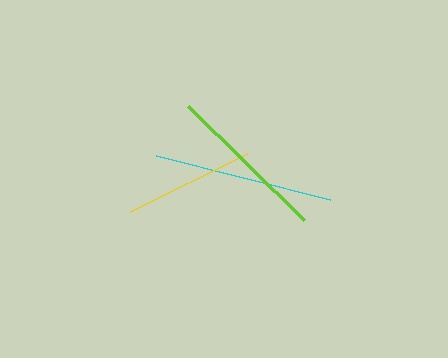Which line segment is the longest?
The cyan line is the longest at approximately 179 pixels.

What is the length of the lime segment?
The lime segment is approximately 163 pixels long.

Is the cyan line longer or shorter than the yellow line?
The cyan line is longer than the yellow line.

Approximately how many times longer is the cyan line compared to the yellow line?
The cyan line is approximately 1.4 times the length of the yellow line.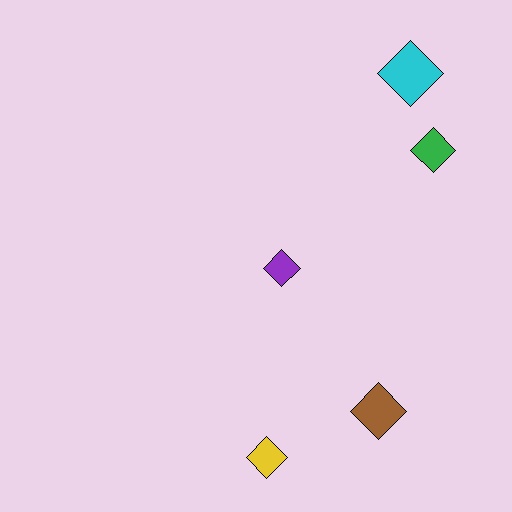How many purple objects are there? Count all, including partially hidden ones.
There is 1 purple object.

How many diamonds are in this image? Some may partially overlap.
There are 5 diamonds.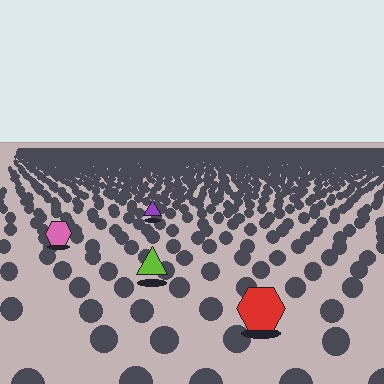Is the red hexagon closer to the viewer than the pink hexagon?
Yes. The red hexagon is closer — you can tell from the texture gradient: the ground texture is coarser near it.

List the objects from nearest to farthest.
From nearest to farthest: the red hexagon, the lime triangle, the pink hexagon, the purple triangle.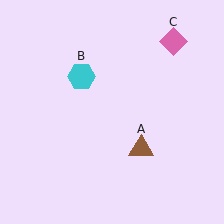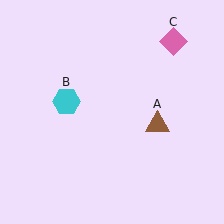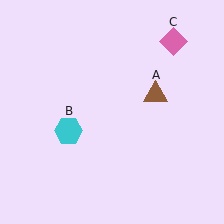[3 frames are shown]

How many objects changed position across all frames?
2 objects changed position: brown triangle (object A), cyan hexagon (object B).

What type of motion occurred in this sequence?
The brown triangle (object A), cyan hexagon (object B) rotated counterclockwise around the center of the scene.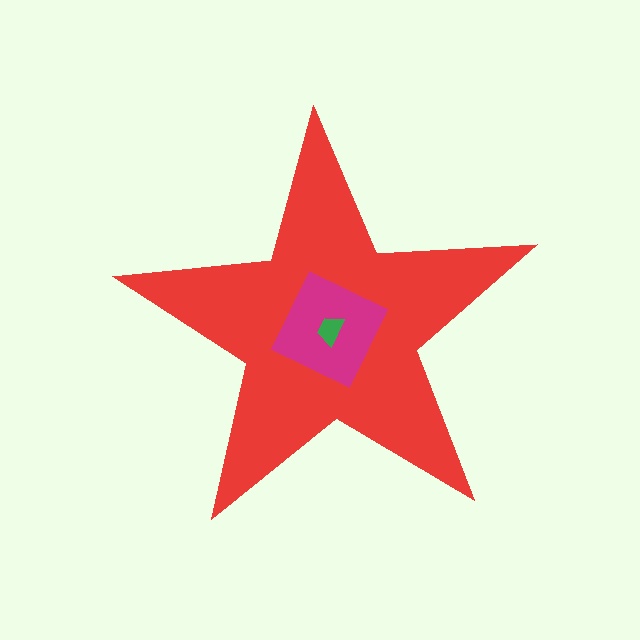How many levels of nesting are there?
3.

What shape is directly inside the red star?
The magenta diamond.